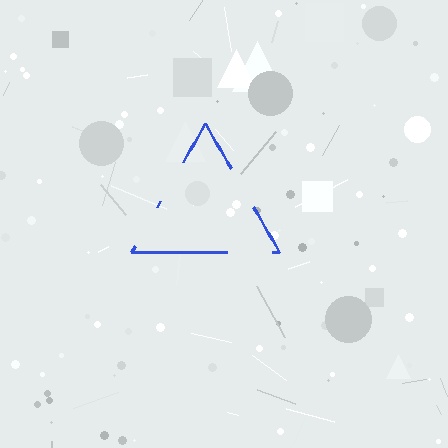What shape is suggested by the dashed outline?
The dashed outline suggests a triangle.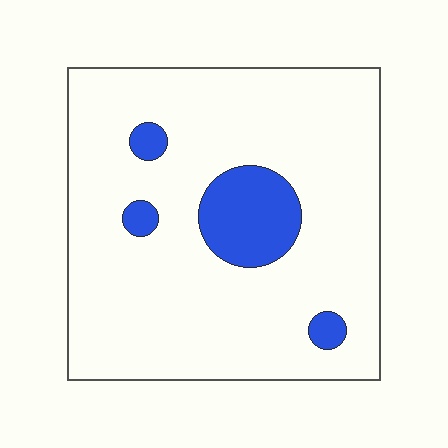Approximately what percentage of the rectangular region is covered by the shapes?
Approximately 10%.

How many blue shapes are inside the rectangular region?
4.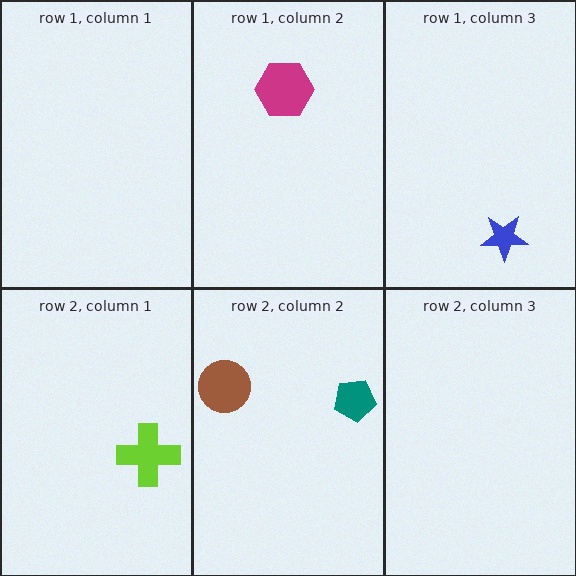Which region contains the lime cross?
The row 2, column 1 region.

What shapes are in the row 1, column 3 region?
The blue star.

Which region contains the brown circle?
The row 2, column 2 region.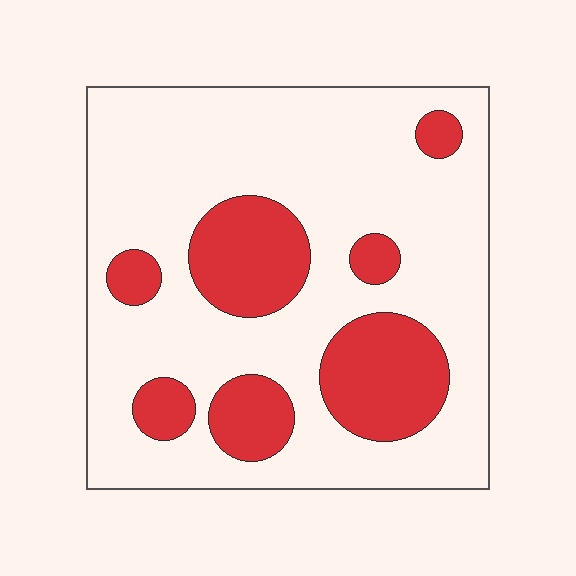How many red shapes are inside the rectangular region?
7.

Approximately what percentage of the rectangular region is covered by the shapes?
Approximately 25%.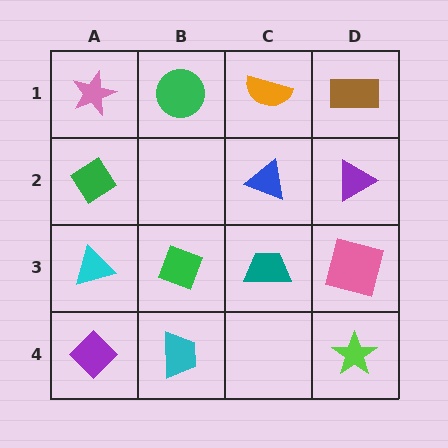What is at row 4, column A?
A purple diamond.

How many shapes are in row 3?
4 shapes.